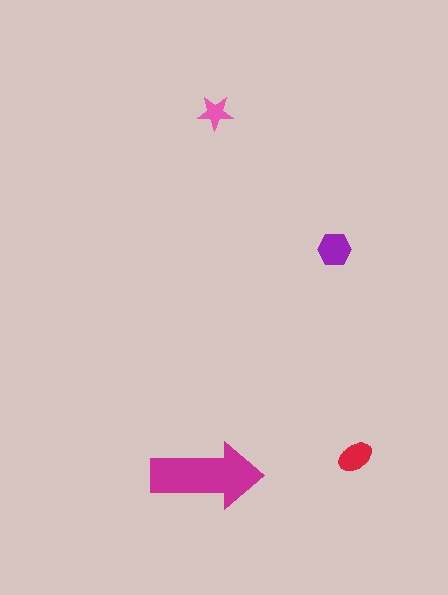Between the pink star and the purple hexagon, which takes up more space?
The purple hexagon.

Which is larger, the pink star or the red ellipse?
The red ellipse.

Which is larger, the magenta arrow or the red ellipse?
The magenta arrow.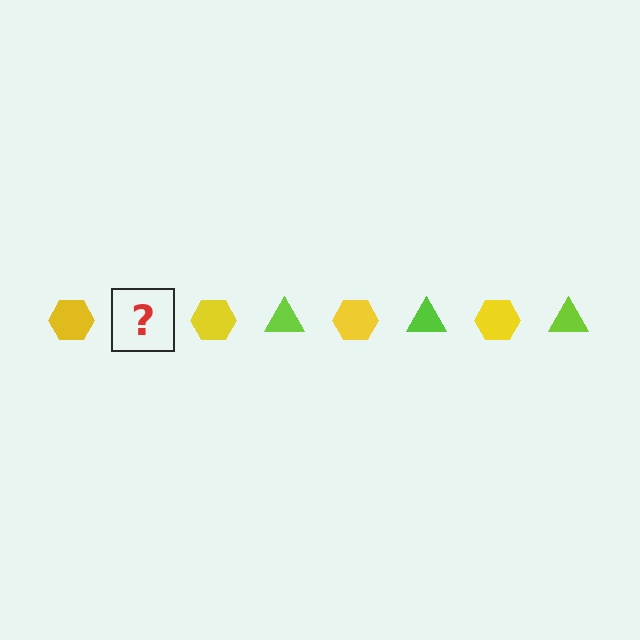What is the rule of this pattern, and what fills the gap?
The rule is that the pattern alternates between yellow hexagon and lime triangle. The gap should be filled with a lime triangle.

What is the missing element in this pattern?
The missing element is a lime triangle.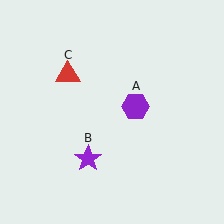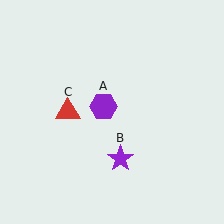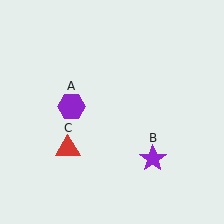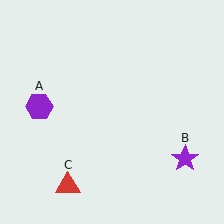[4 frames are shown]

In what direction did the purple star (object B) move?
The purple star (object B) moved right.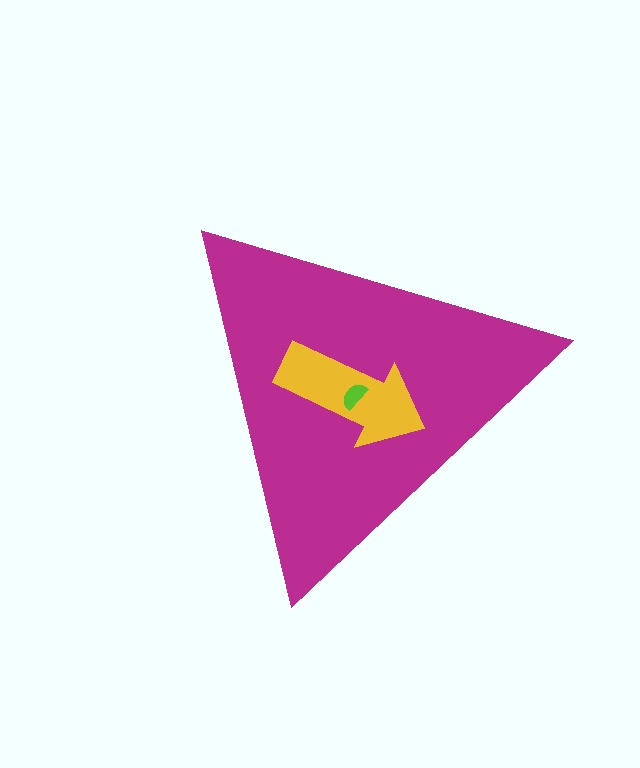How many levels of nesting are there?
3.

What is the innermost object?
The lime semicircle.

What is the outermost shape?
The magenta triangle.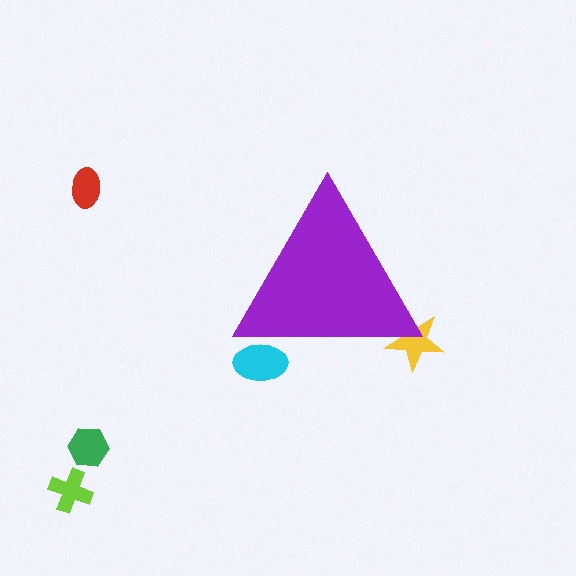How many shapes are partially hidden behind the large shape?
2 shapes are partially hidden.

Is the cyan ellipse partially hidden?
Yes, the cyan ellipse is partially hidden behind the purple triangle.